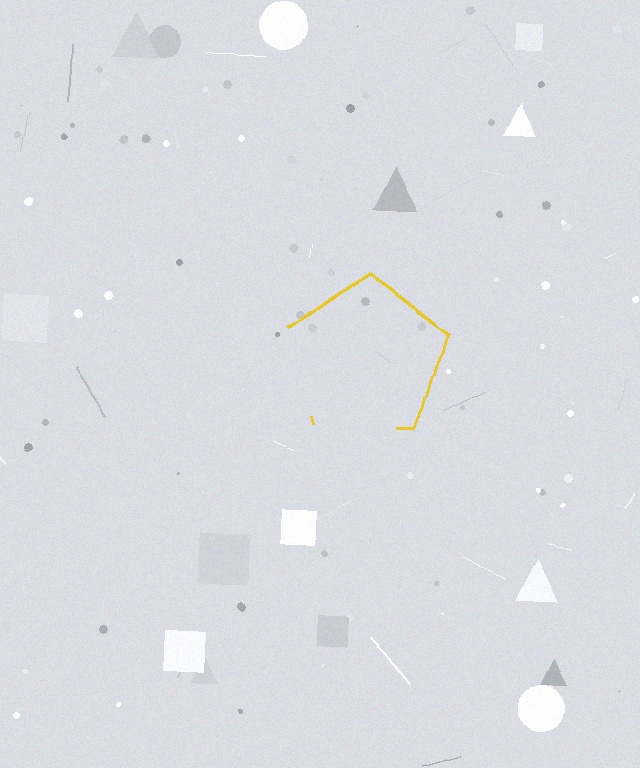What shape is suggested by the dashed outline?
The dashed outline suggests a pentagon.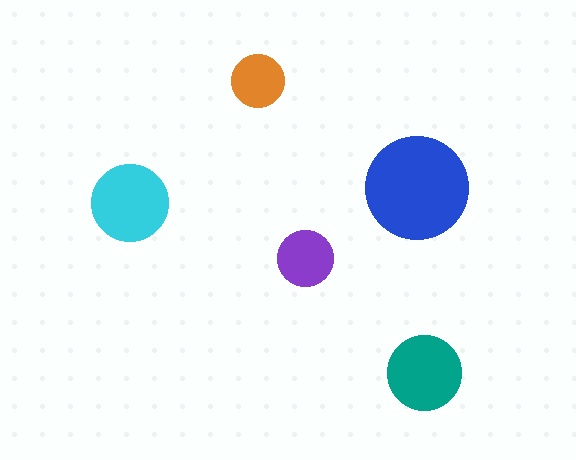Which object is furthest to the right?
The teal circle is rightmost.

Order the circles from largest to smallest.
the blue one, the cyan one, the teal one, the purple one, the orange one.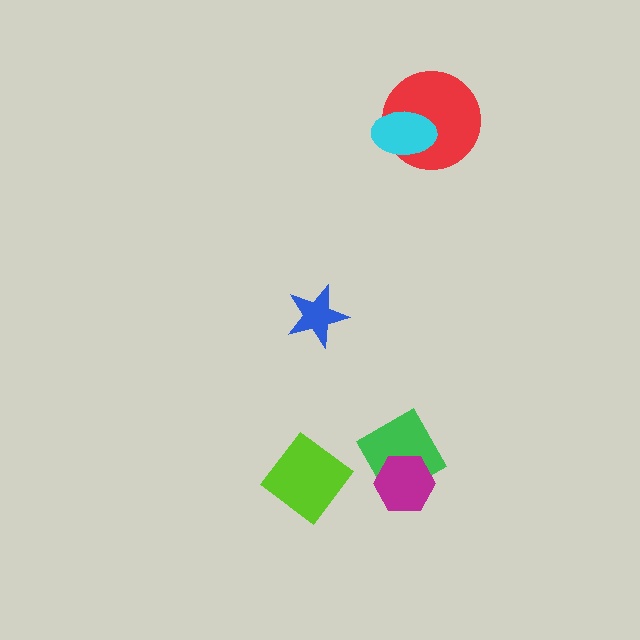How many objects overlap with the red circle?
1 object overlaps with the red circle.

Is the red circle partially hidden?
Yes, it is partially covered by another shape.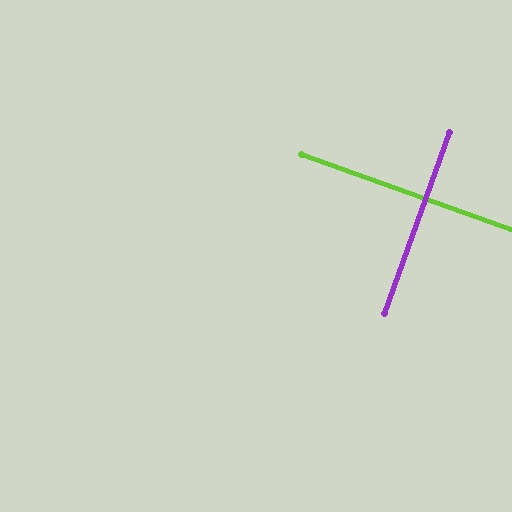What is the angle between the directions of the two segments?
Approximately 90 degrees.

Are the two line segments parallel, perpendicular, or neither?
Perpendicular — they meet at approximately 90°.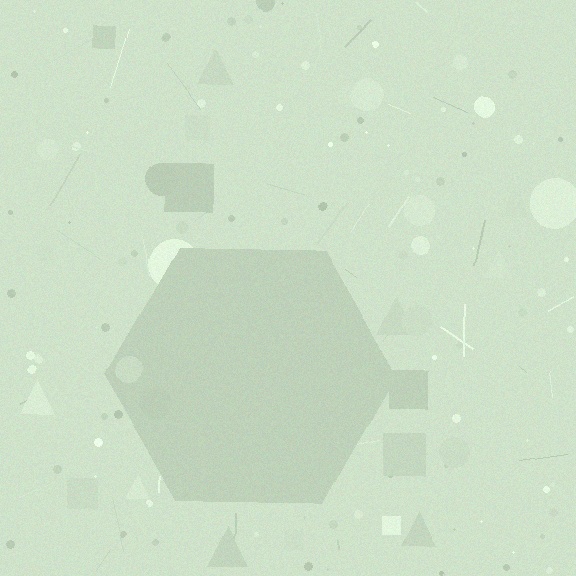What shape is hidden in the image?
A hexagon is hidden in the image.